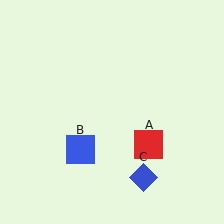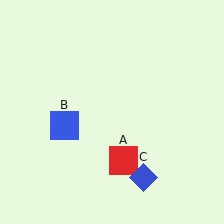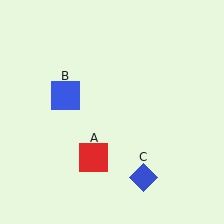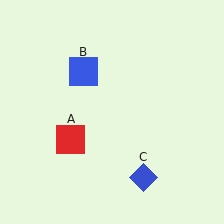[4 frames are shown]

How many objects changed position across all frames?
2 objects changed position: red square (object A), blue square (object B).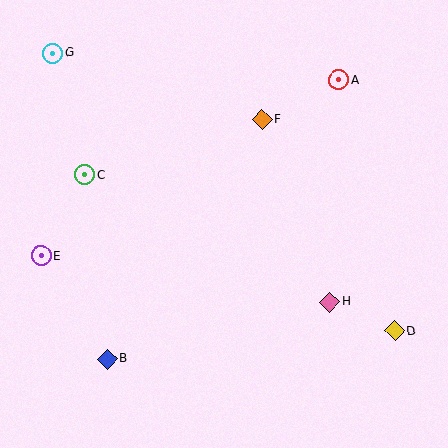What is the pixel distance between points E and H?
The distance between E and H is 292 pixels.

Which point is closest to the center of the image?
Point F at (262, 119) is closest to the center.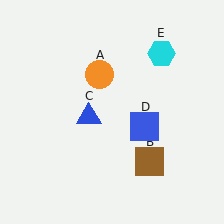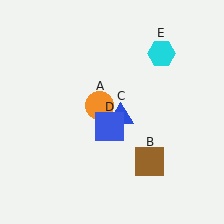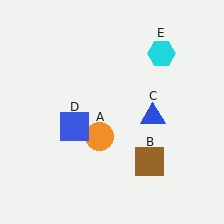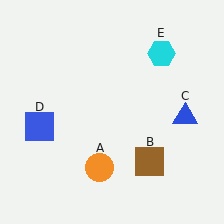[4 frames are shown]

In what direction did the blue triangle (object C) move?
The blue triangle (object C) moved right.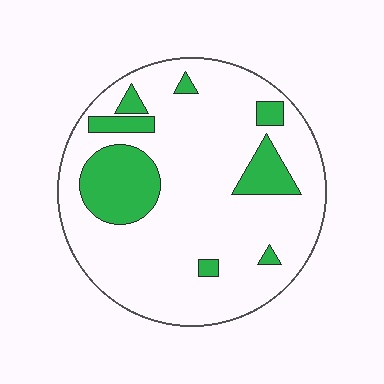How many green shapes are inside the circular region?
8.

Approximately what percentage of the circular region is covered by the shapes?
Approximately 20%.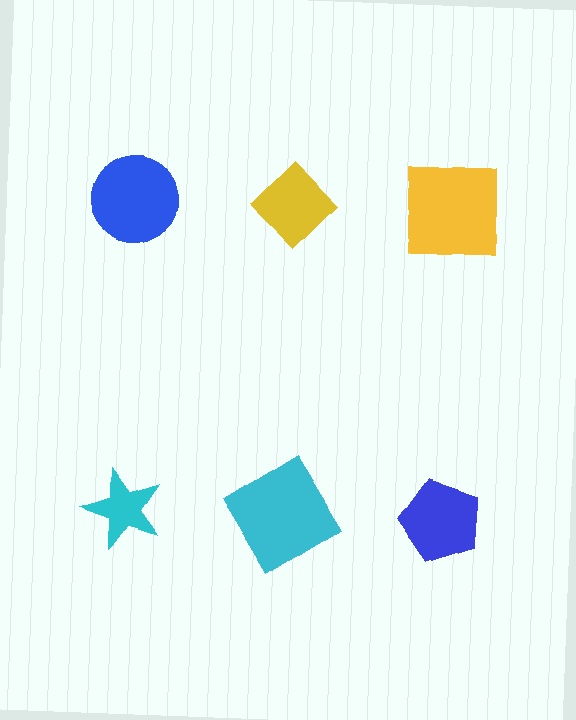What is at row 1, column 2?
A yellow diamond.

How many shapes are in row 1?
3 shapes.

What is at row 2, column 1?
A cyan star.